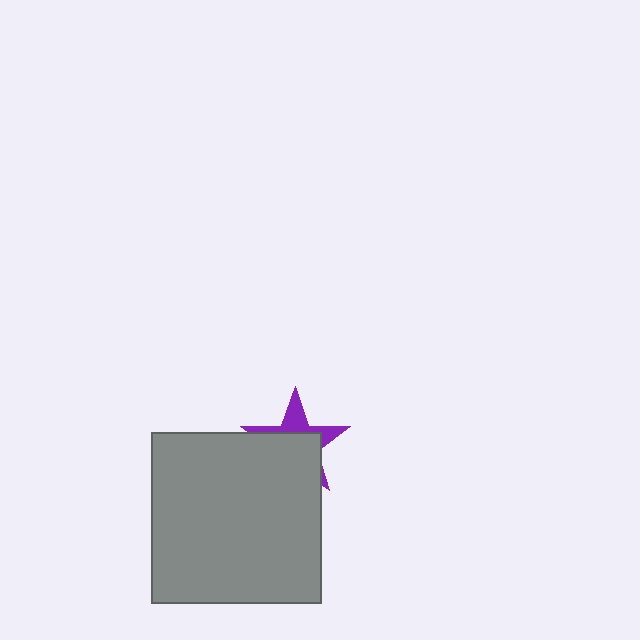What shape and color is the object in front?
The object in front is a gray square.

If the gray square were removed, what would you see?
You would see the complete purple star.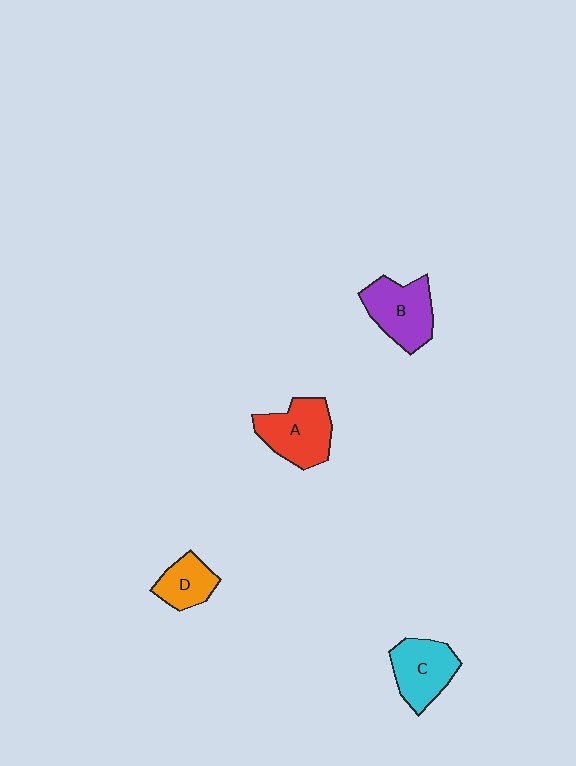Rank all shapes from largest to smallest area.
From largest to smallest: A (red), B (purple), C (cyan), D (orange).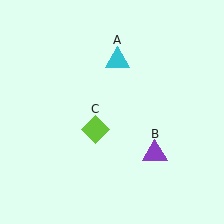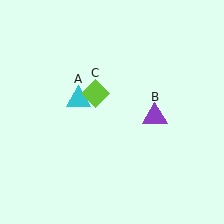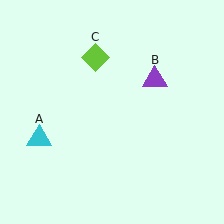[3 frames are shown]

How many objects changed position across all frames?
3 objects changed position: cyan triangle (object A), purple triangle (object B), lime diamond (object C).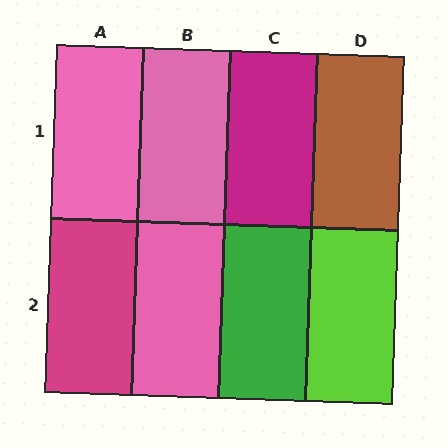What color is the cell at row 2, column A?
Magenta.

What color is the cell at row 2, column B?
Pink.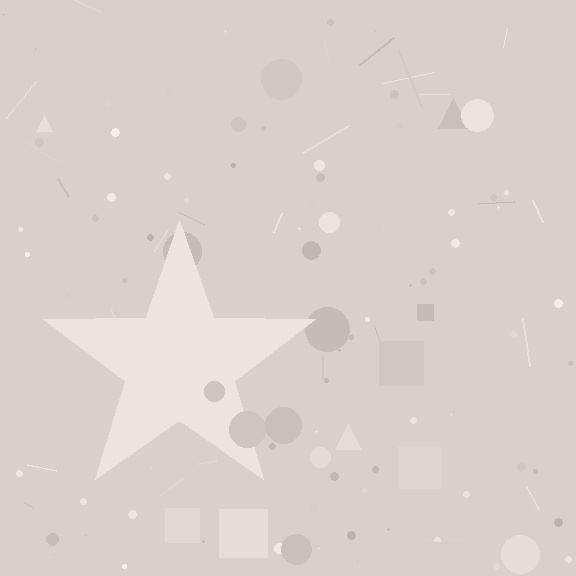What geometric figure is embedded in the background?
A star is embedded in the background.